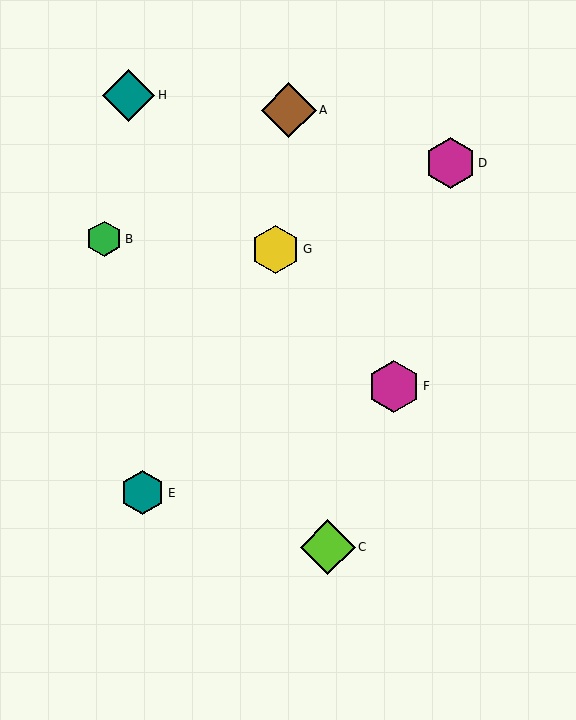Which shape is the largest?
The lime diamond (labeled C) is the largest.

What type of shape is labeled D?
Shape D is a magenta hexagon.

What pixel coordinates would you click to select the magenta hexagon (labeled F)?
Click at (394, 386) to select the magenta hexagon F.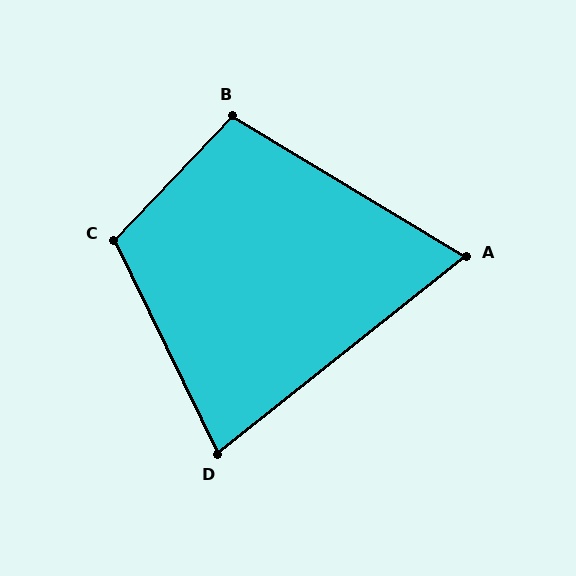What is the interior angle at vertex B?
Approximately 103 degrees (obtuse).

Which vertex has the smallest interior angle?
A, at approximately 70 degrees.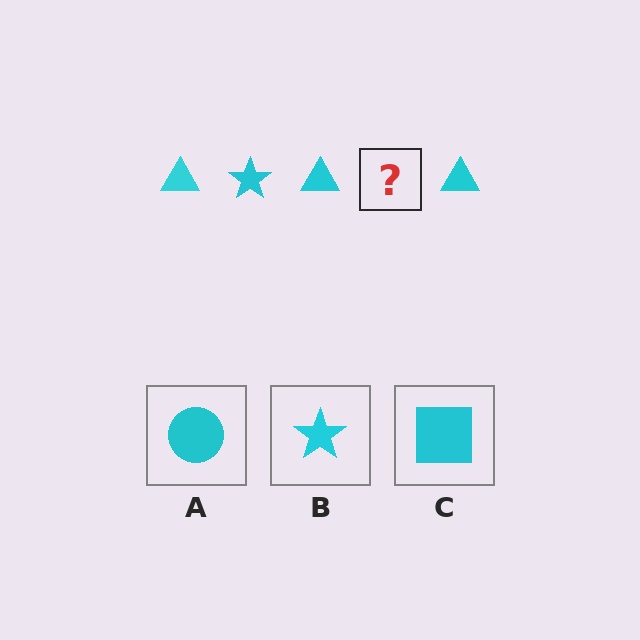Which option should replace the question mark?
Option B.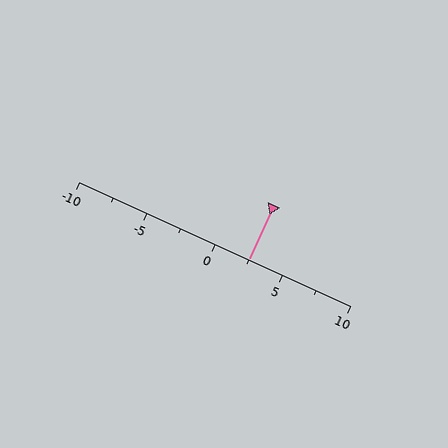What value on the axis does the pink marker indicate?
The marker indicates approximately 2.5.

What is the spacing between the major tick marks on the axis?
The major ticks are spaced 5 apart.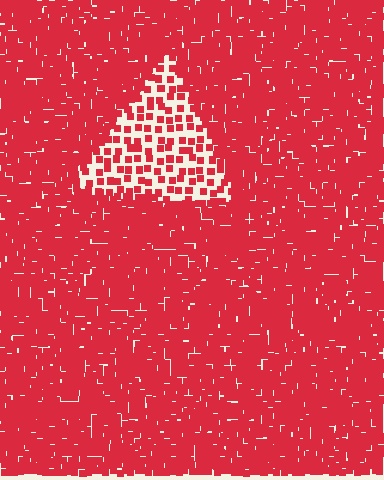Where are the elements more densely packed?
The elements are more densely packed outside the triangle boundary.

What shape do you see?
I see a triangle.